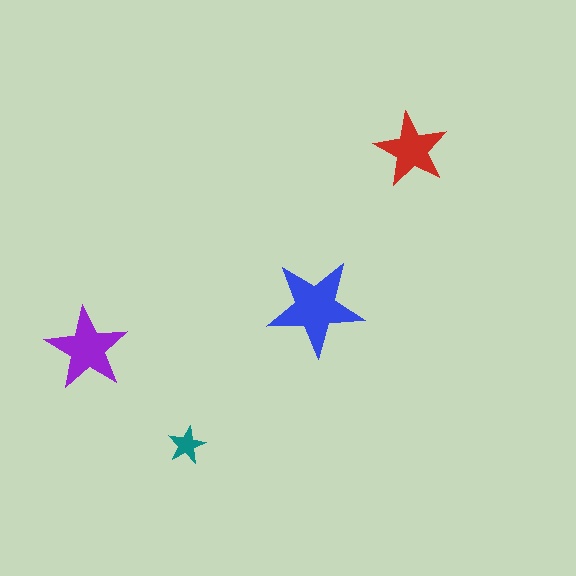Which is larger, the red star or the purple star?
The purple one.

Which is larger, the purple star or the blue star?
The blue one.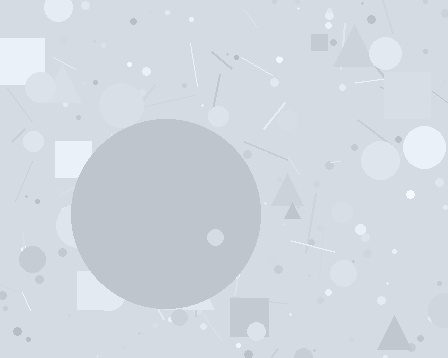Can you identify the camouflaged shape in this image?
The camouflaged shape is a circle.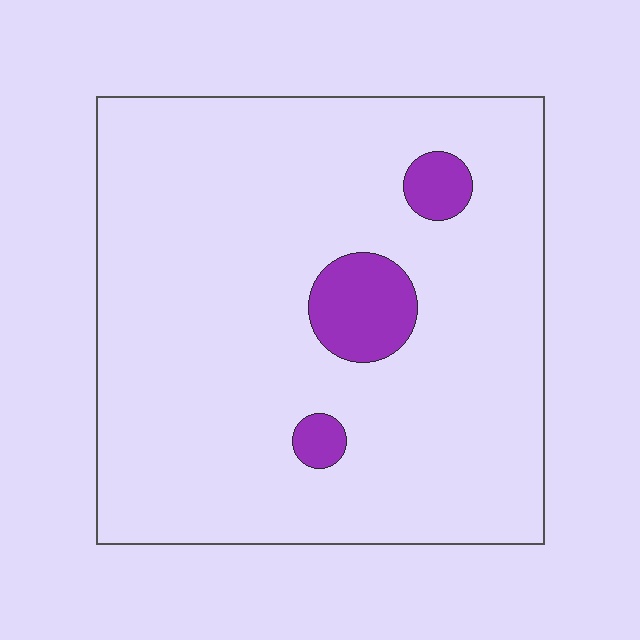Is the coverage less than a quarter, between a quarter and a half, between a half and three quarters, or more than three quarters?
Less than a quarter.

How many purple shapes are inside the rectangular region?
3.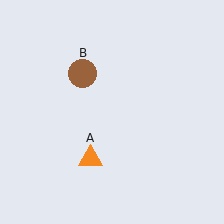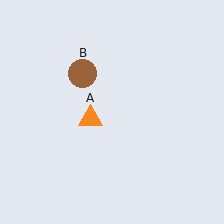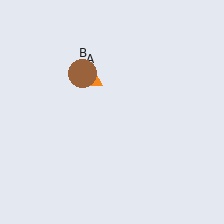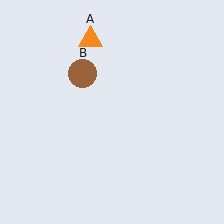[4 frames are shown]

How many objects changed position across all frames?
1 object changed position: orange triangle (object A).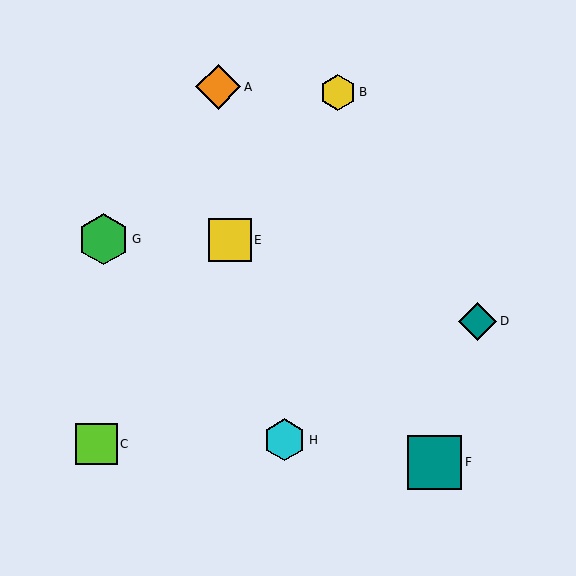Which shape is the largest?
The teal square (labeled F) is the largest.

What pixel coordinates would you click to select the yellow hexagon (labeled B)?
Click at (338, 92) to select the yellow hexagon B.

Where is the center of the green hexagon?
The center of the green hexagon is at (104, 239).